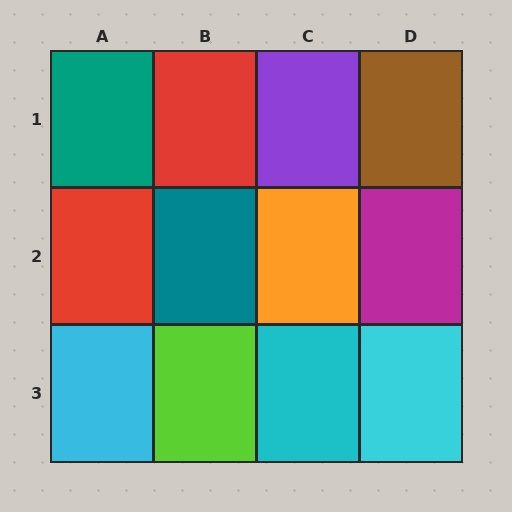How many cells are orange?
1 cell is orange.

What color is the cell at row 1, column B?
Red.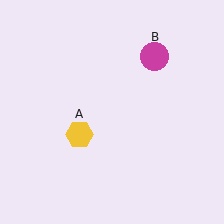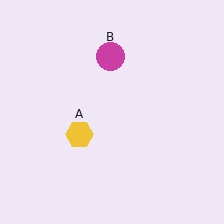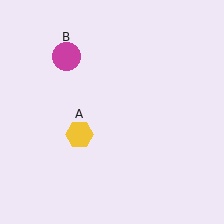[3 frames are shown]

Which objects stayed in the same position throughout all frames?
Yellow hexagon (object A) remained stationary.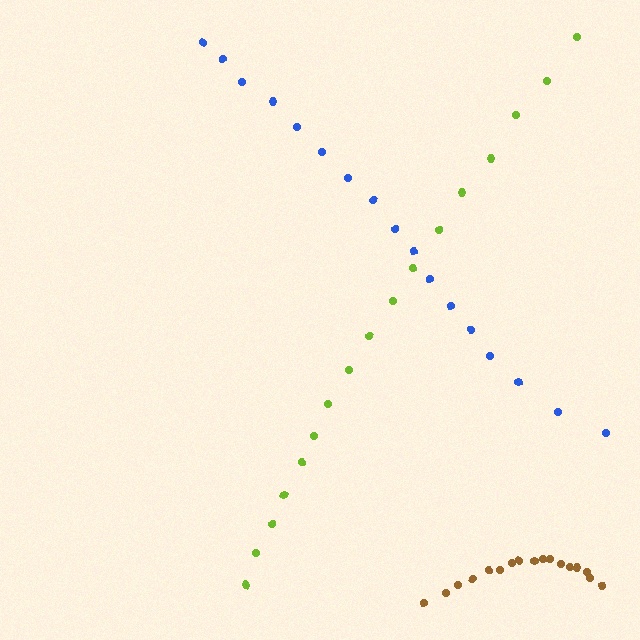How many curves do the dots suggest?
There are 3 distinct paths.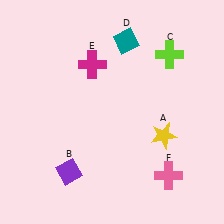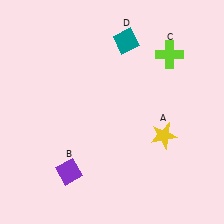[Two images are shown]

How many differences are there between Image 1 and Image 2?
There are 2 differences between the two images.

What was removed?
The magenta cross (E), the pink cross (F) were removed in Image 2.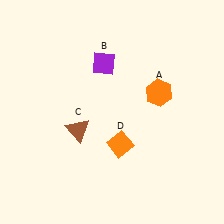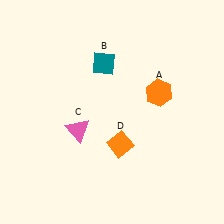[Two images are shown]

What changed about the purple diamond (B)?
In Image 1, B is purple. In Image 2, it changed to teal.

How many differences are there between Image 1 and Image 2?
There are 2 differences between the two images.